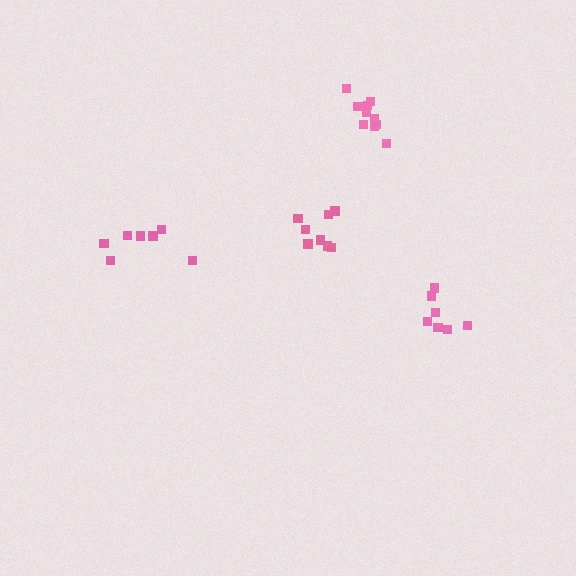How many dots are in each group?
Group 1: 7 dots, Group 2: 7 dots, Group 3: 10 dots, Group 4: 9 dots (33 total).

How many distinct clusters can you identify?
There are 4 distinct clusters.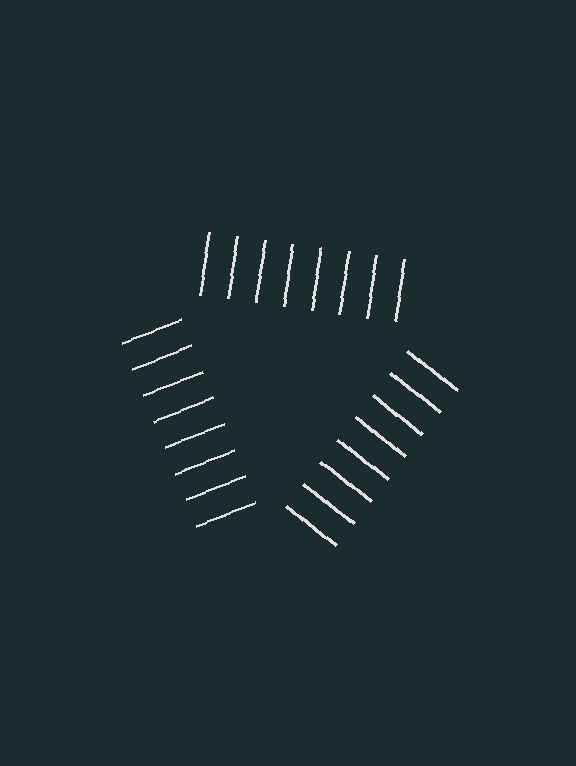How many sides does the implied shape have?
3 sides — the line-ends trace a triangle.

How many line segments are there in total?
24 — 8 along each of the 3 edges.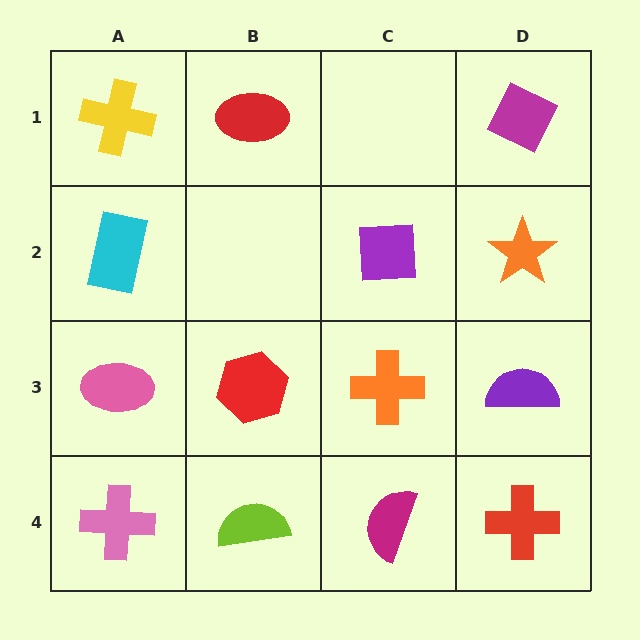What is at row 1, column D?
A magenta diamond.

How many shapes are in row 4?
4 shapes.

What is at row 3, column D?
A purple semicircle.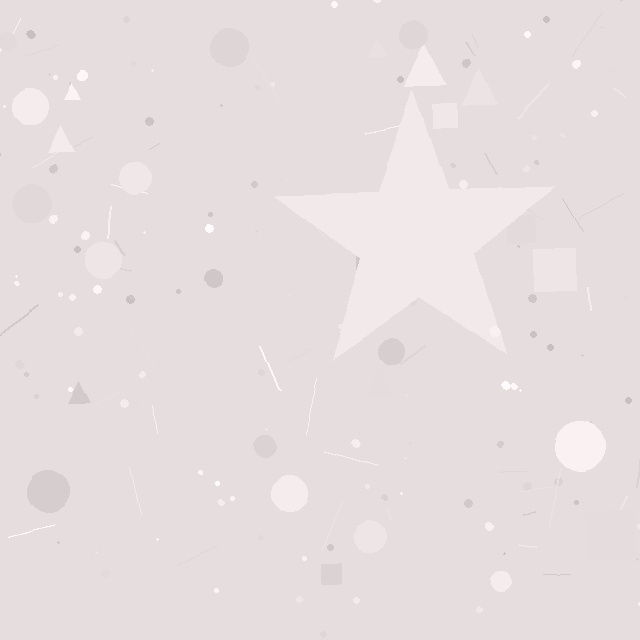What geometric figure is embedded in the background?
A star is embedded in the background.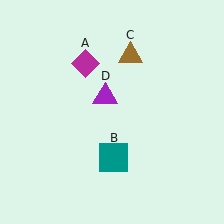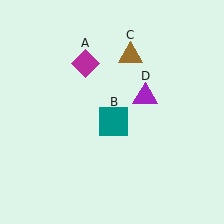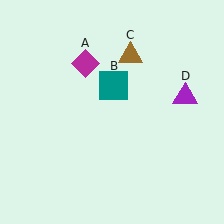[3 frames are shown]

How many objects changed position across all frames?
2 objects changed position: teal square (object B), purple triangle (object D).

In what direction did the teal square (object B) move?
The teal square (object B) moved up.